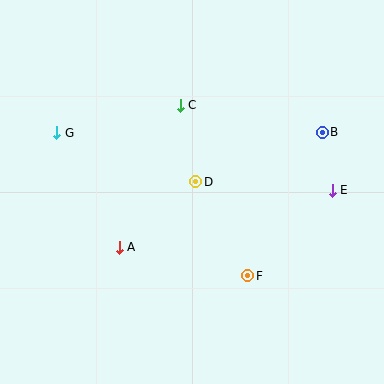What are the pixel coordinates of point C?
Point C is at (180, 105).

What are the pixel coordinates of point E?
Point E is at (332, 190).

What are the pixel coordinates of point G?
Point G is at (57, 133).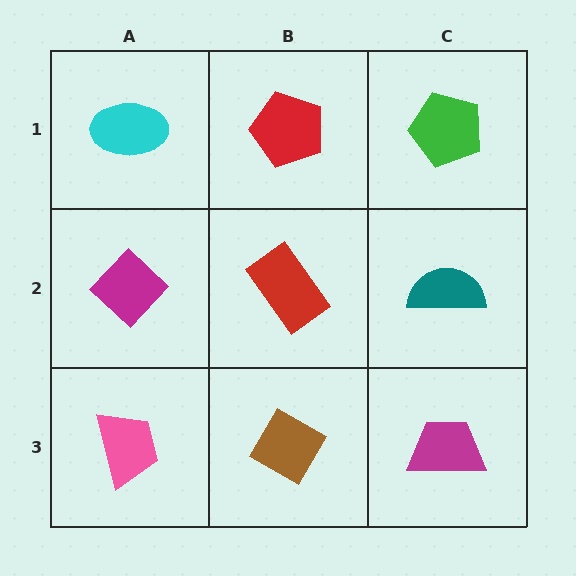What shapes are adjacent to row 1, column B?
A red rectangle (row 2, column B), a cyan ellipse (row 1, column A), a green pentagon (row 1, column C).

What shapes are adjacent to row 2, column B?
A red pentagon (row 1, column B), a brown diamond (row 3, column B), a magenta diamond (row 2, column A), a teal semicircle (row 2, column C).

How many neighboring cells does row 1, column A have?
2.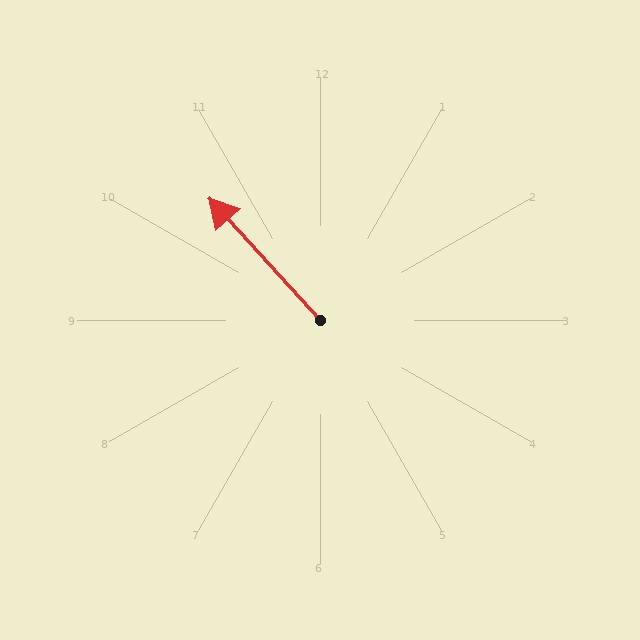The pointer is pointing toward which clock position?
Roughly 11 o'clock.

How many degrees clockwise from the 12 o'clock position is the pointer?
Approximately 318 degrees.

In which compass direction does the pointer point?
Northwest.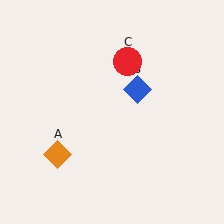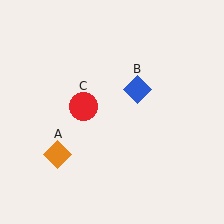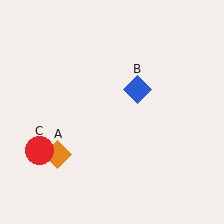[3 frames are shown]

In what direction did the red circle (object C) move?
The red circle (object C) moved down and to the left.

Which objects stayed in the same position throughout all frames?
Orange diamond (object A) and blue diamond (object B) remained stationary.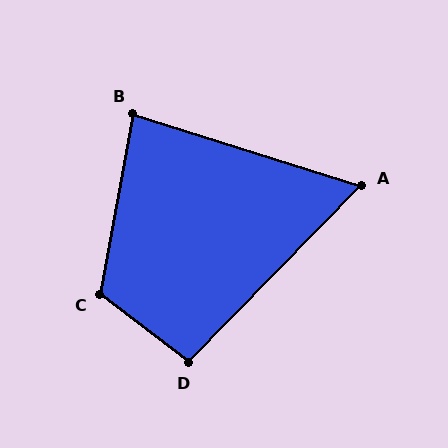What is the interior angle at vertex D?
Approximately 97 degrees (obtuse).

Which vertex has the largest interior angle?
C, at approximately 117 degrees.